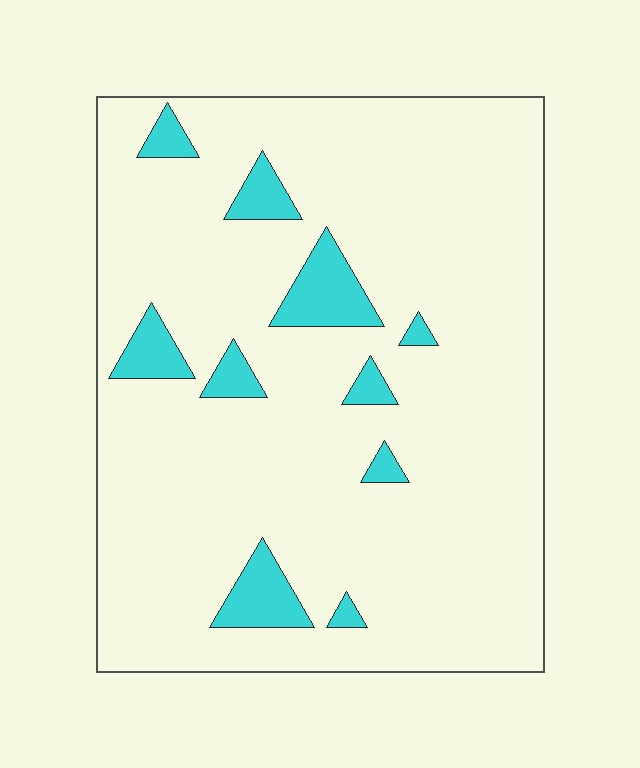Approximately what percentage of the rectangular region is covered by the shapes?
Approximately 10%.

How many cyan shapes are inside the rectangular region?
10.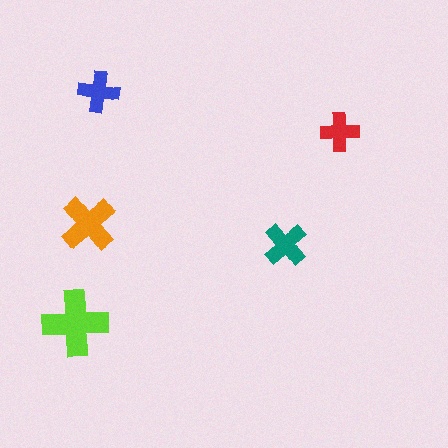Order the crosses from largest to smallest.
the lime one, the orange one, the teal one, the blue one, the red one.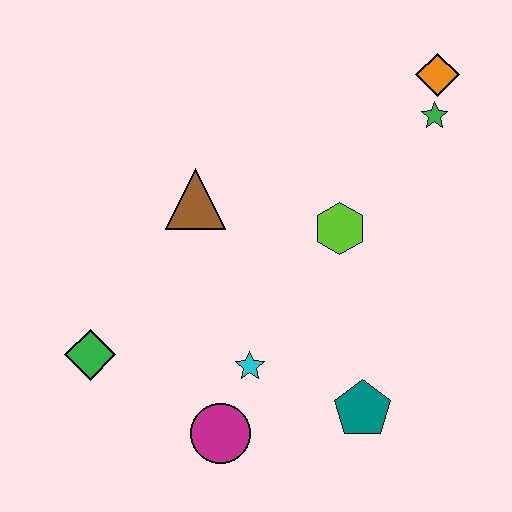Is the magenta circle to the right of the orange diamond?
No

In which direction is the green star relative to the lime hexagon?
The green star is above the lime hexagon.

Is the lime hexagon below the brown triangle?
Yes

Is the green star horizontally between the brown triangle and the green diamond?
No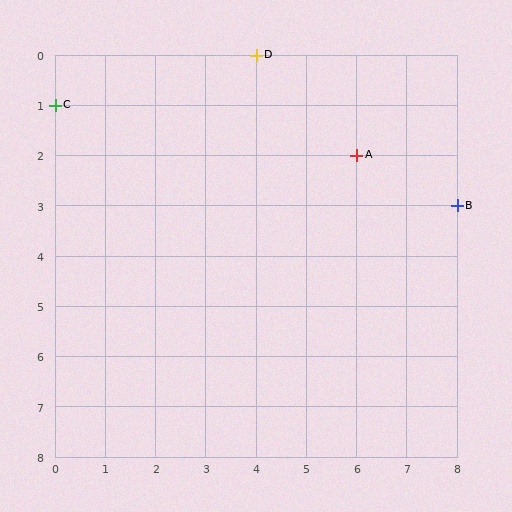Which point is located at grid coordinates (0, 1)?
Point C is at (0, 1).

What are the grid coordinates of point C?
Point C is at grid coordinates (0, 1).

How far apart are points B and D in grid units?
Points B and D are 4 columns and 3 rows apart (about 5.0 grid units diagonally).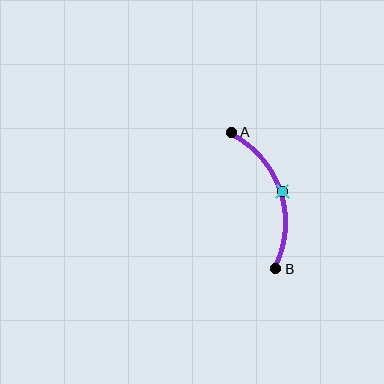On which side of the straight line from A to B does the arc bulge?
The arc bulges to the right of the straight line connecting A and B.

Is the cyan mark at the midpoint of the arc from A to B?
Yes. The cyan mark lies on the arc at equal arc-length from both A and B — it is the arc midpoint.